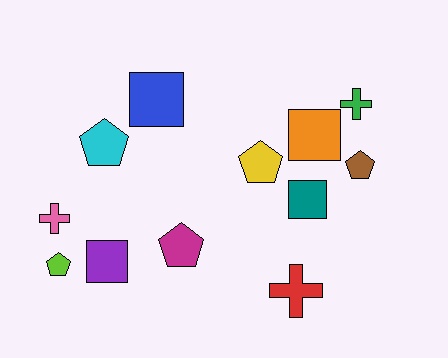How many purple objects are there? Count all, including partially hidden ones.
There is 1 purple object.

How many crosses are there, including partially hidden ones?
There are 3 crosses.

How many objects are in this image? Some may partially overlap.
There are 12 objects.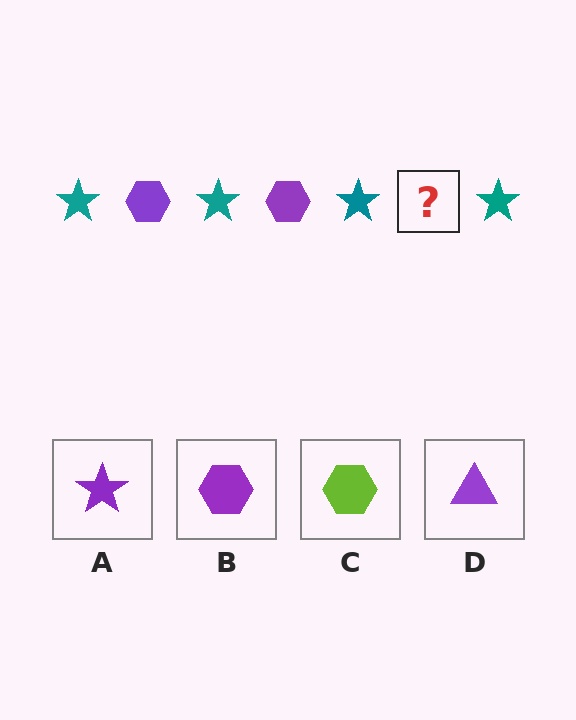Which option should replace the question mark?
Option B.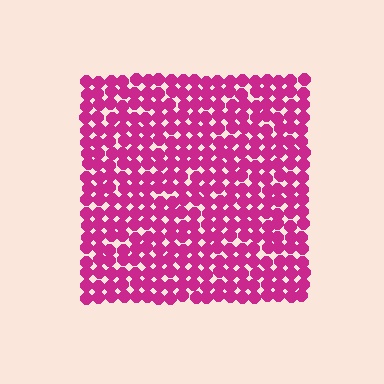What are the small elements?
The small elements are circles.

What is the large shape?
The large shape is a square.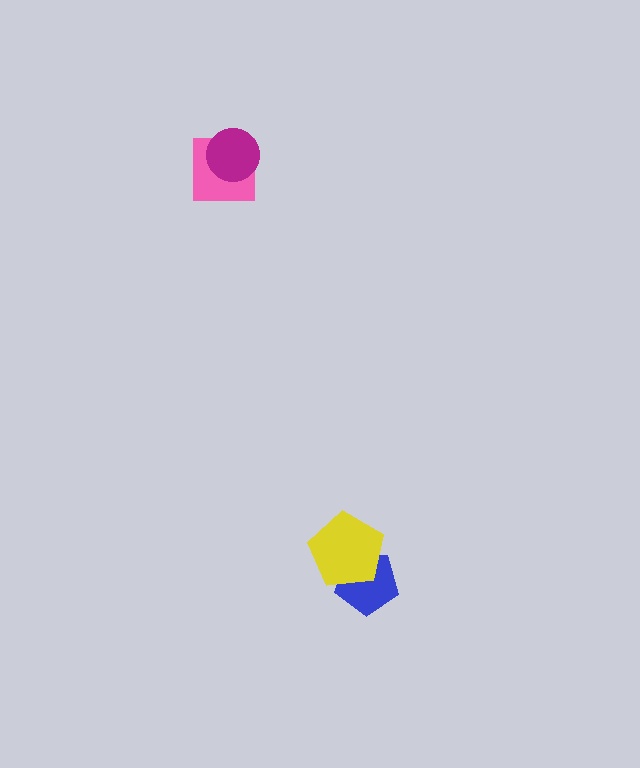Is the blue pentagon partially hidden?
Yes, it is partially covered by another shape.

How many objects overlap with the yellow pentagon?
1 object overlaps with the yellow pentagon.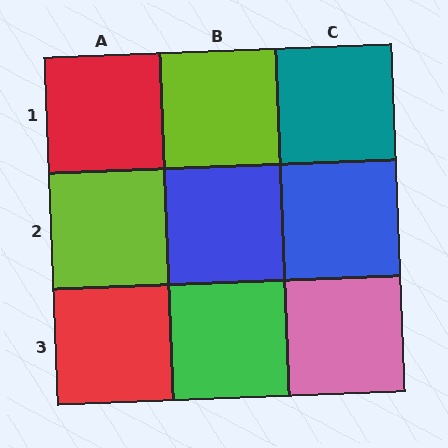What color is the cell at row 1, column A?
Red.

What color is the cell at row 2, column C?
Blue.